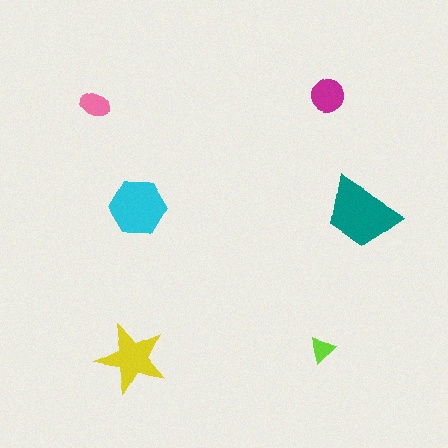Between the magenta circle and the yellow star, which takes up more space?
The yellow star.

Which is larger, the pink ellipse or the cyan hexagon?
The cyan hexagon.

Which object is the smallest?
The lime triangle.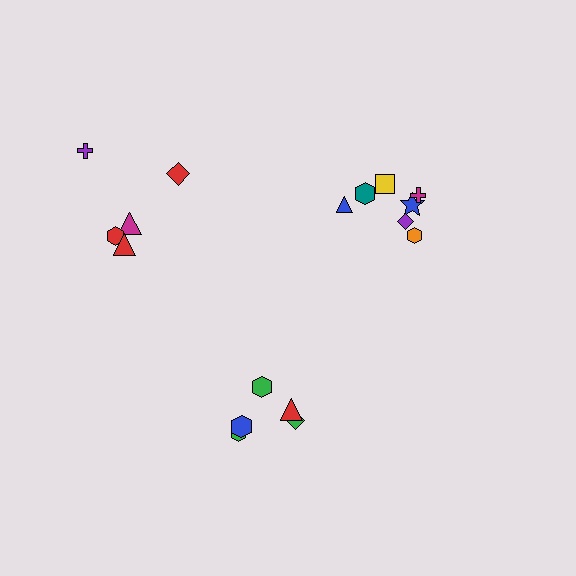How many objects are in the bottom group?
There are 5 objects.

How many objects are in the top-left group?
There are 5 objects.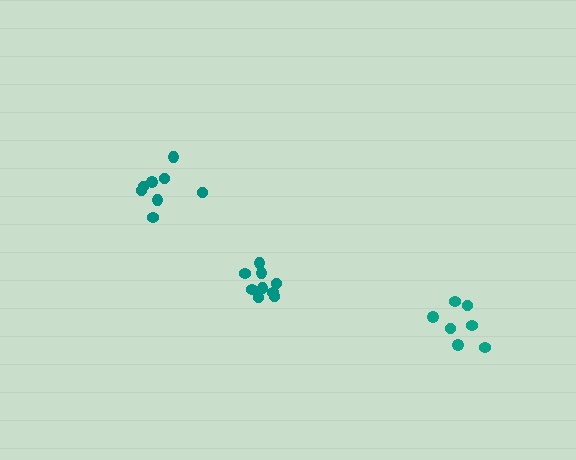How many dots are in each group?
Group 1: 9 dots, Group 2: 7 dots, Group 3: 8 dots (24 total).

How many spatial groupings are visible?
There are 3 spatial groupings.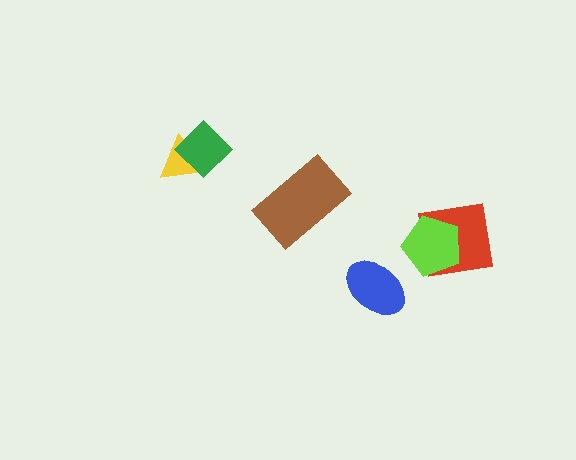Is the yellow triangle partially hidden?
Yes, it is partially covered by another shape.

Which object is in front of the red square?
The lime pentagon is in front of the red square.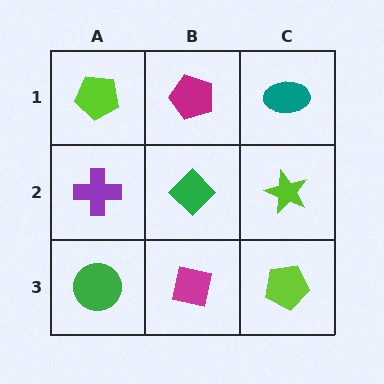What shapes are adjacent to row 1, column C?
A lime star (row 2, column C), a magenta pentagon (row 1, column B).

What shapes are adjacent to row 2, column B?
A magenta pentagon (row 1, column B), a magenta square (row 3, column B), a purple cross (row 2, column A), a lime star (row 2, column C).